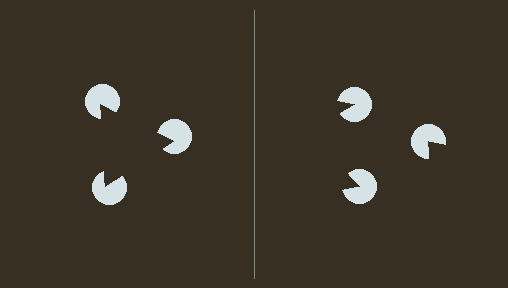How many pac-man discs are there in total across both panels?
6 — 3 on each side.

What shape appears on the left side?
An illusory triangle.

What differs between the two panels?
The pac-man discs are positioned identically on both sides; only the wedge orientations differ. On the left they align to a triangle; on the right they are misaligned.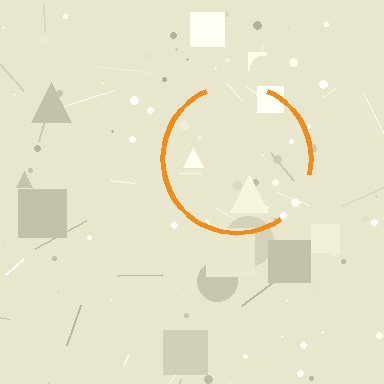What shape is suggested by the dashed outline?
The dashed outline suggests a circle.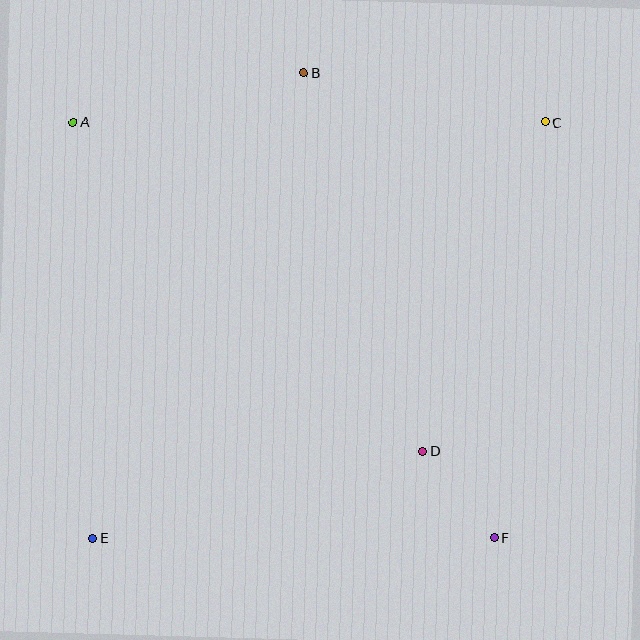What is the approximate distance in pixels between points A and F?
The distance between A and F is approximately 591 pixels.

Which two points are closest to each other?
Points D and F are closest to each other.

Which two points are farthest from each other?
Points C and E are farthest from each other.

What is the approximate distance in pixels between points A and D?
The distance between A and D is approximately 480 pixels.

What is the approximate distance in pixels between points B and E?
The distance between B and E is approximately 511 pixels.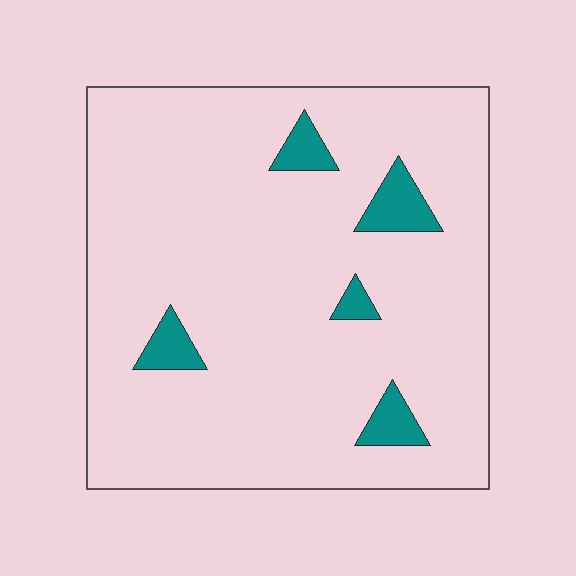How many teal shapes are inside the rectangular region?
5.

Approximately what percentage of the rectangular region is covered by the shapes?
Approximately 5%.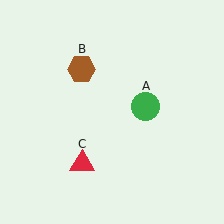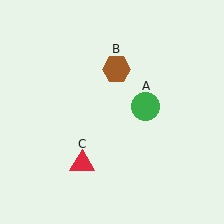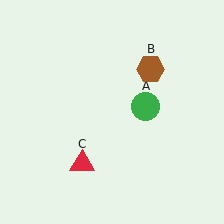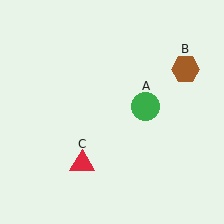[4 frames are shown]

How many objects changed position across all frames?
1 object changed position: brown hexagon (object B).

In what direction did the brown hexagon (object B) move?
The brown hexagon (object B) moved right.